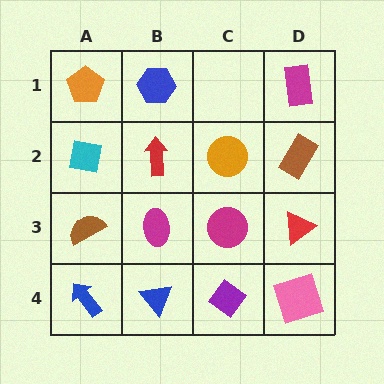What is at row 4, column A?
A blue arrow.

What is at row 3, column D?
A red triangle.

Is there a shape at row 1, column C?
No, that cell is empty.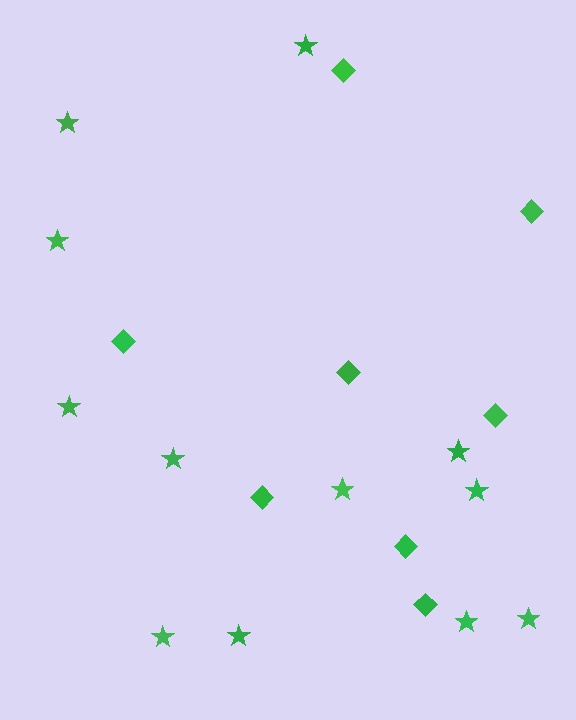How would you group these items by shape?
There are 2 groups: one group of diamonds (8) and one group of stars (12).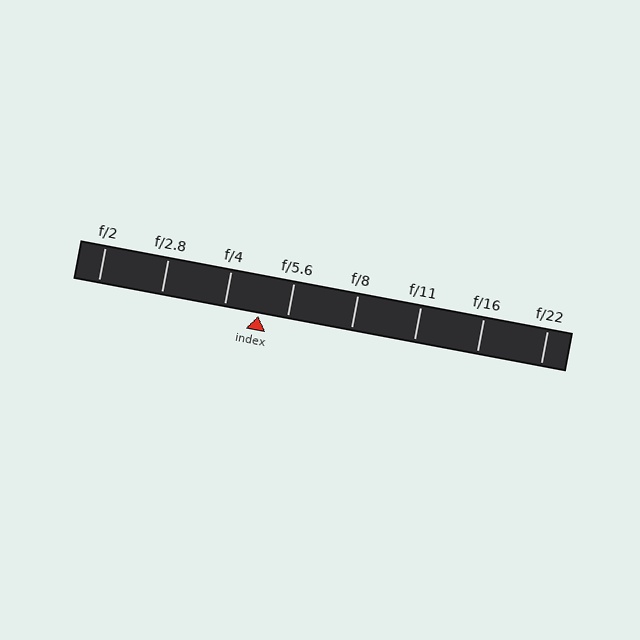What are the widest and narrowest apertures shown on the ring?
The widest aperture shown is f/2 and the narrowest is f/22.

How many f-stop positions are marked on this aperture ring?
There are 8 f-stop positions marked.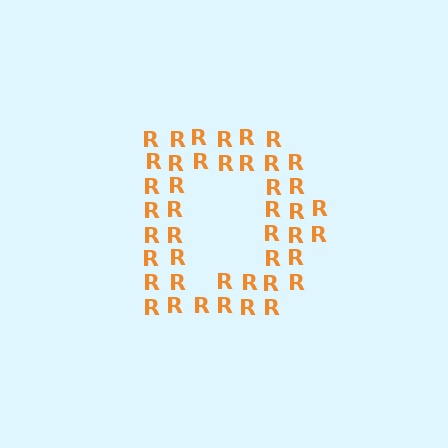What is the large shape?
The large shape is the letter D.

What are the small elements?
The small elements are letter R's.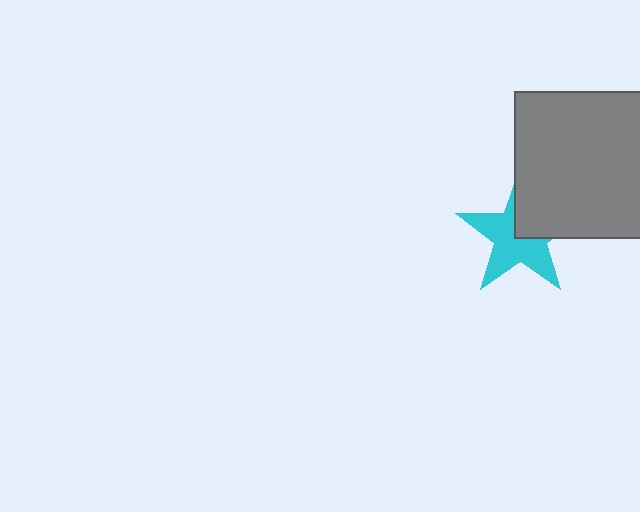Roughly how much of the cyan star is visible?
About half of it is visible (roughly 62%).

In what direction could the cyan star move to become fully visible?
The cyan star could move toward the lower-left. That would shift it out from behind the gray rectangle entirely.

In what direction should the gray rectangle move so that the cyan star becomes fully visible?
The gray rectangle should move toward the upper-right. That is the shortest direction to clear the overlap and leave the cyan star fully visible.